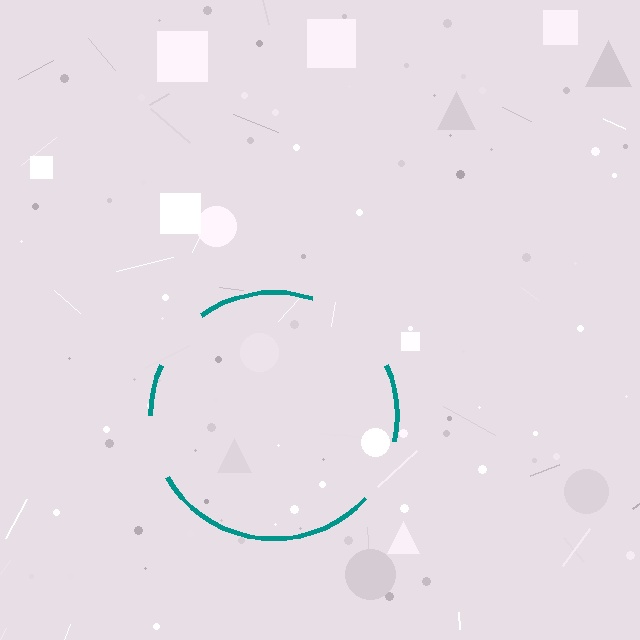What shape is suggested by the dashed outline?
The dashed outline suggests a circle.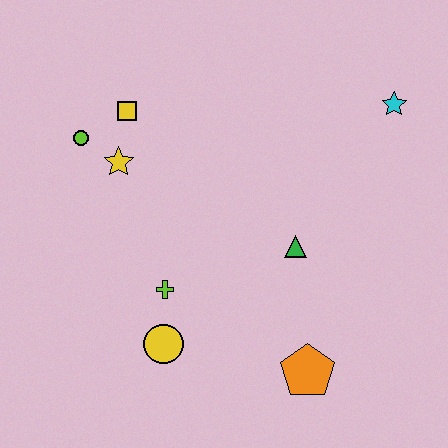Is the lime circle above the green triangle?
Yes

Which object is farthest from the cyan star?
The yellow circle is farthest from the cyan star.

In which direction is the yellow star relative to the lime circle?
The yellow star is to the right of the lime circle.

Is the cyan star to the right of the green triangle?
Yes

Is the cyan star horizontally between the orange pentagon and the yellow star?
No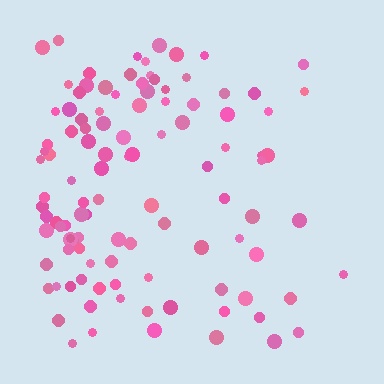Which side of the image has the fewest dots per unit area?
The right.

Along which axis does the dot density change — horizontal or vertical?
Horizontal.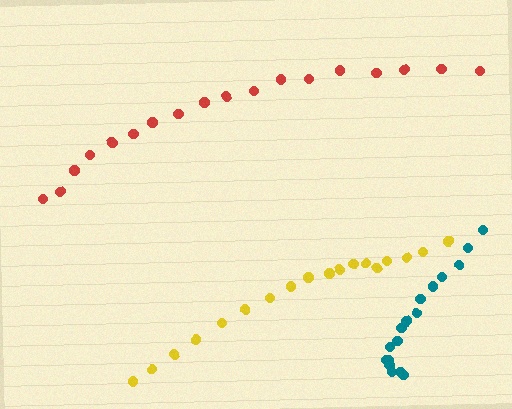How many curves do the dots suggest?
There are 3 distinct paths.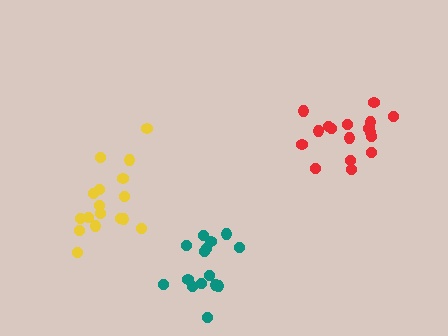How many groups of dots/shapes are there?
There are 3 groups.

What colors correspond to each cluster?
The clusters are colored: red, teal, yellow.